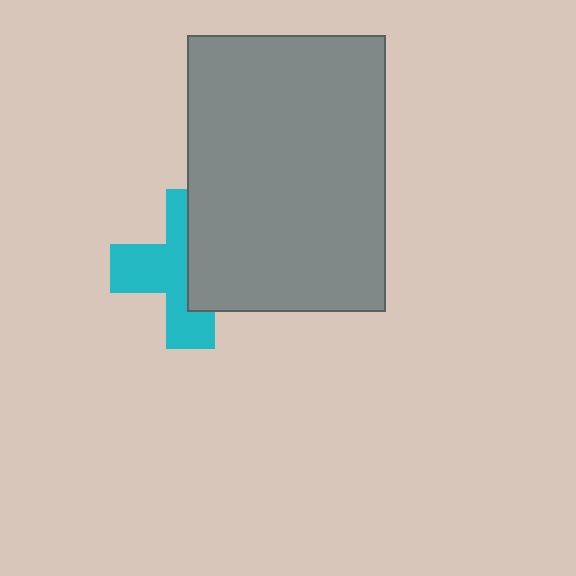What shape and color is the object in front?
The object in front is a gray rectangle.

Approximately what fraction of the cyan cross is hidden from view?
Roughly 45% of the cyan cross is hidden behind the gray rectangle.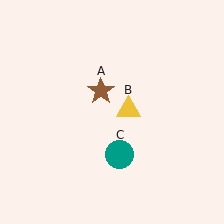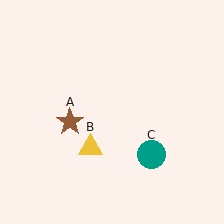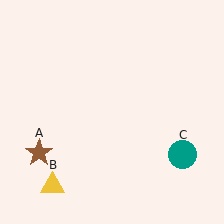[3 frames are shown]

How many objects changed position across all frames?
3 objects changed position: brown star (object A), yellow triangle (object B), teal circle (object C).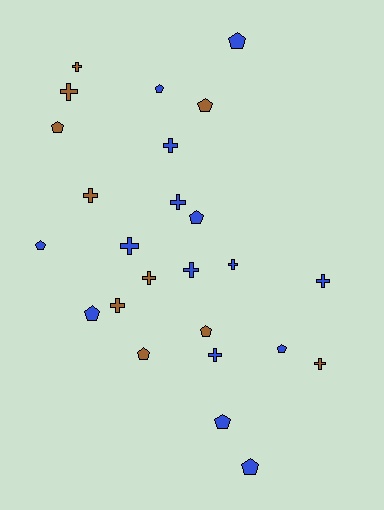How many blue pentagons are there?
There are 8 blue pentagons.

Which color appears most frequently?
Blue, with 15 objects.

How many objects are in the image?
There are 25 objects.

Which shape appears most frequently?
Cross, with 13 objects.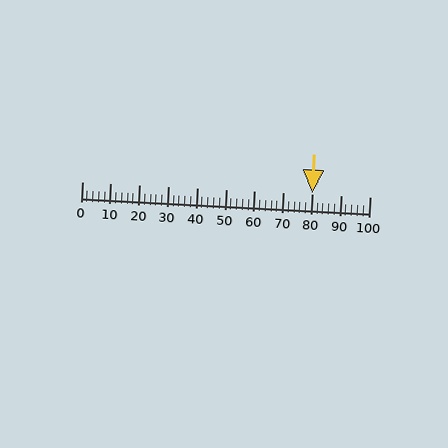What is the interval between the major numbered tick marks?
The major tick marks are spaced 10 units apart.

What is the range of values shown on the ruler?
The ruler shows values from 0 to 100.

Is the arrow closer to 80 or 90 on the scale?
The arrow is closer to 80.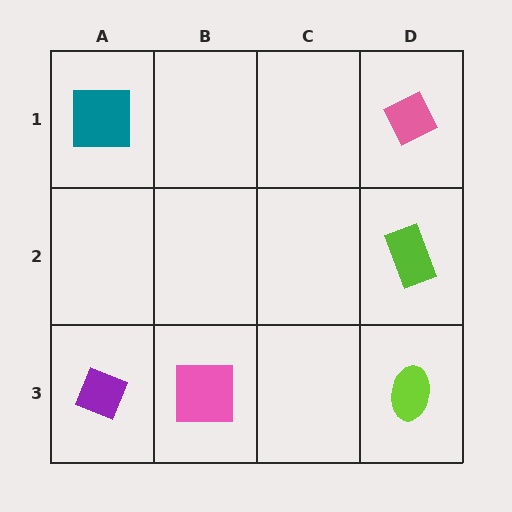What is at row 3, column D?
A lime ellipse.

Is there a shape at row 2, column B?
No, that cell is empty.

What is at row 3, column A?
A purple diamond.